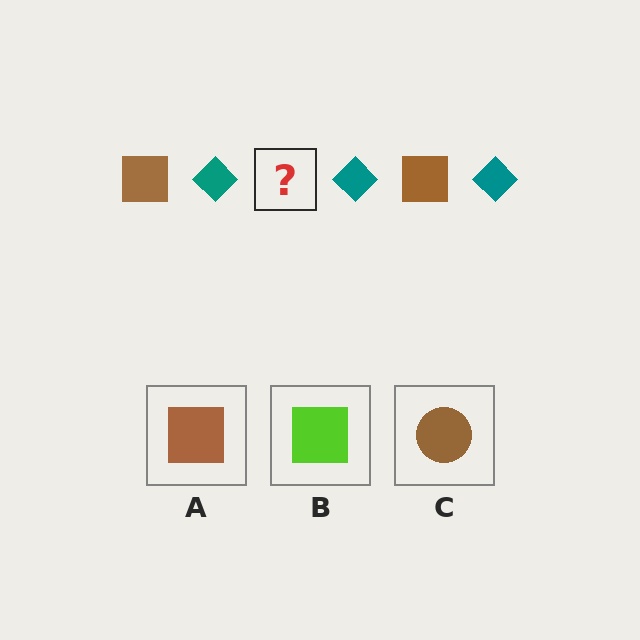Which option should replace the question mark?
Option A.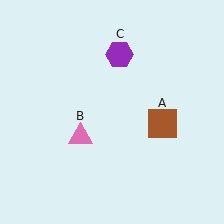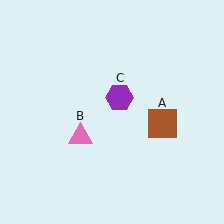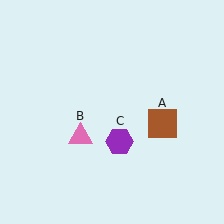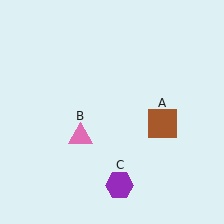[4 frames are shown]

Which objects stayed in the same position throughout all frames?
Brown square (object A) and pink triangle (object B) remained stationary.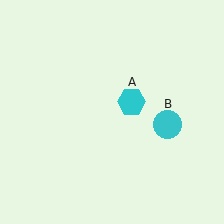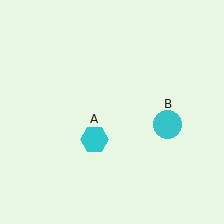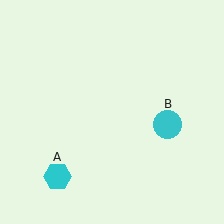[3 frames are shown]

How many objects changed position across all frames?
1 object changed position: cyan hexagon (object A).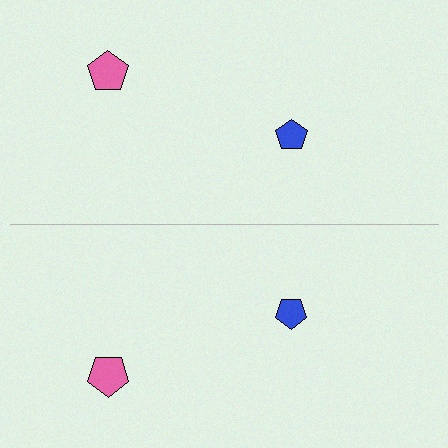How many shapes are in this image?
There are 4 shapes in this image.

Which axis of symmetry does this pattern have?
The pattern has a horizontal axis of symmetry running through the center of the image.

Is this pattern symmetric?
Yes, this pattern has bilateral (reflection) symmetry.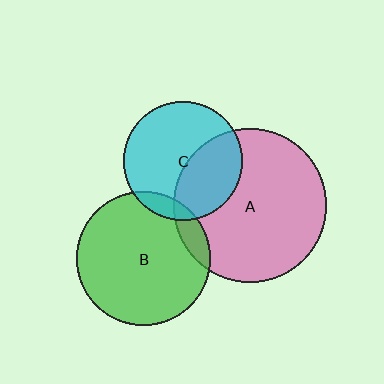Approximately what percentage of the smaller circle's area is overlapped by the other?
Approximately 10%.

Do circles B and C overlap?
Yes.